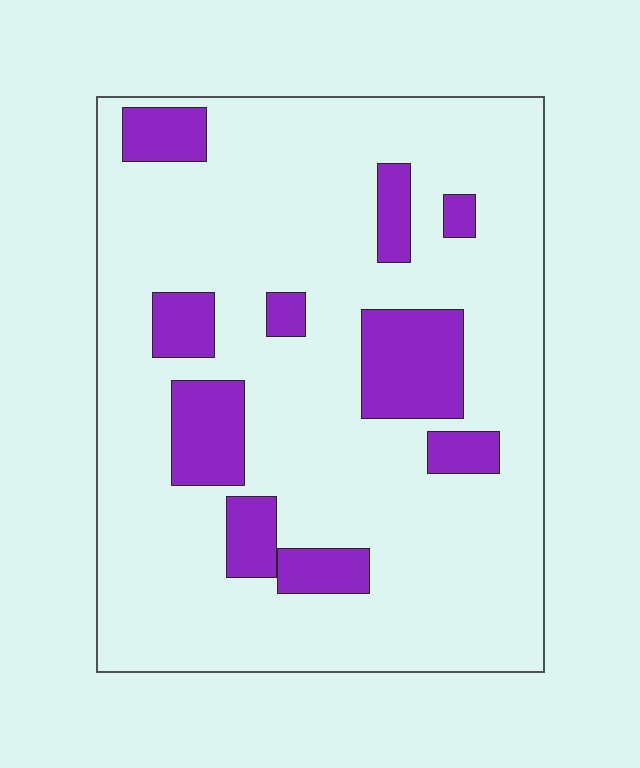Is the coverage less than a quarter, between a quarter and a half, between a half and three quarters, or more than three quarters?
Less than a quarter.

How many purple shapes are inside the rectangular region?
10.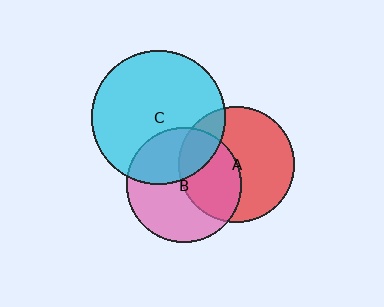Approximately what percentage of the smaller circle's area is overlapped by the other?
Approximately 40%.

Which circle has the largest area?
Circle C (cyan).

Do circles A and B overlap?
Yes.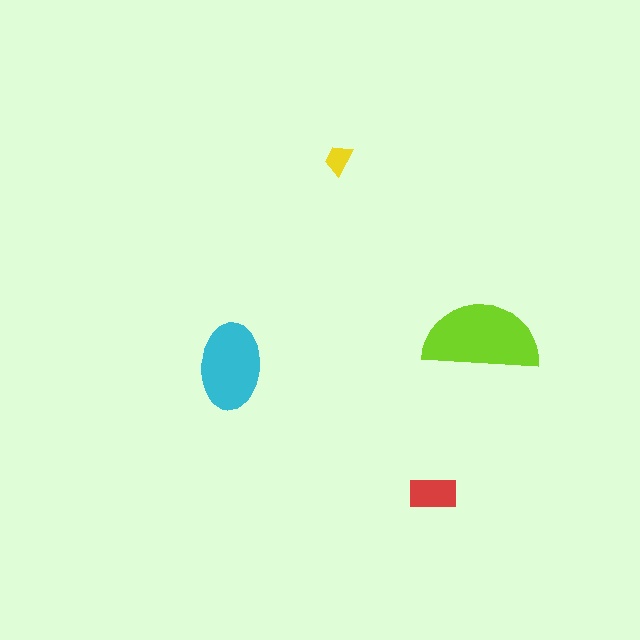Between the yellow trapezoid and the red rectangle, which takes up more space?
The red rectangle.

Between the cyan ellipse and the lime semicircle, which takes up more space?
The lime semicircle.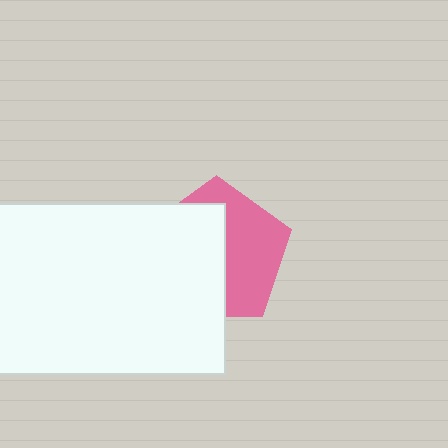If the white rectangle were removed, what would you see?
You would see the complete pink pentagon.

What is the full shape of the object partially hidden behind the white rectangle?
The partially hidden object is a pink pentagon.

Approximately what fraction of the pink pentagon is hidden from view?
Roughly 53% of the pink pentagon is hidden behind the white rectangle.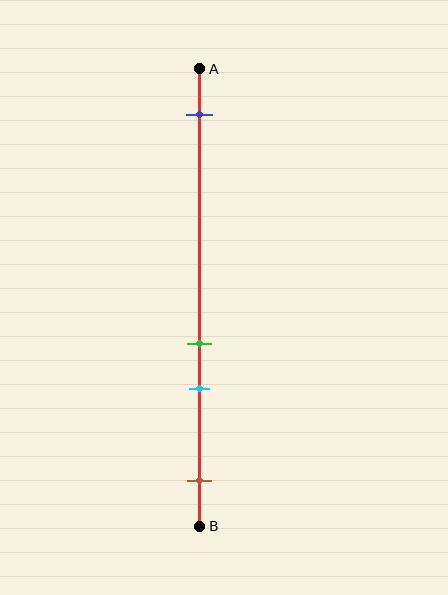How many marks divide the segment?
There are 4 marks dividing the segment.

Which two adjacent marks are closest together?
The green and cyan marks are the closest adjacent pair.